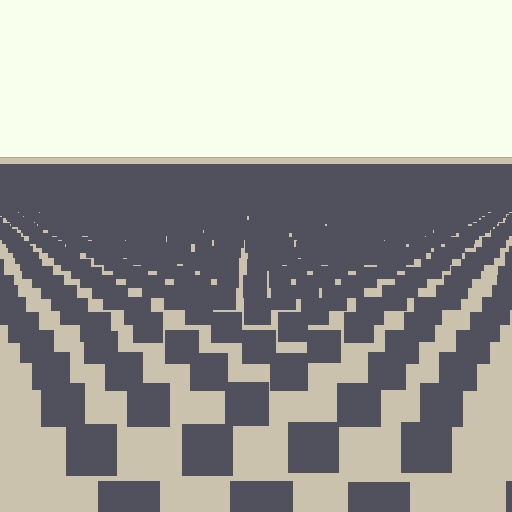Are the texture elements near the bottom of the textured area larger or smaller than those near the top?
Larger. Near the bottom, elements are closer to the viewer and appear at a bigger on-screen size.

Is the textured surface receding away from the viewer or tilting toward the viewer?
The surface is receding away from the viewer. Texture elements get smaller and denser toward the top.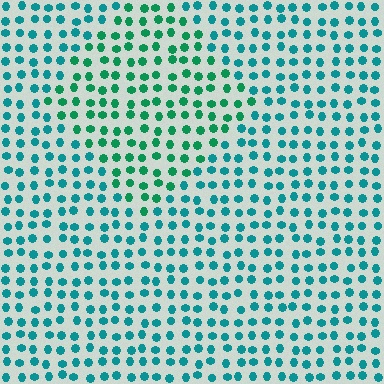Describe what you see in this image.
The image is filled with small teal elements in a uniform arrangement. A diamond-shaped region is visible where the elements are tinted to a slightly different hue, forming a subtle color boundary.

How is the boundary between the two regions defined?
The boundary is defined purely by a slight shift in hue (about 30 degrees). Spacing, size, and orientation are identical on both sides.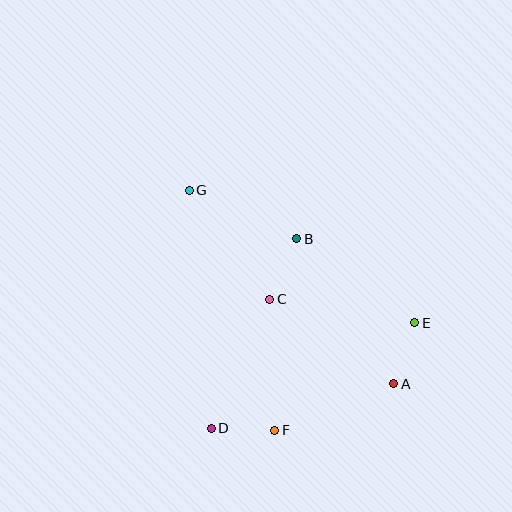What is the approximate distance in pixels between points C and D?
The distance between C and D is approximately 142 pixels.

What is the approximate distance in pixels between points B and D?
The distance between B and D is approximately 208 pixels.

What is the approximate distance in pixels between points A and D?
The distance between A and D is approximately 188 pixels.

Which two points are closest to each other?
Points D and F are closest to each other.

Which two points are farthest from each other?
Points A and G are farthest from each other.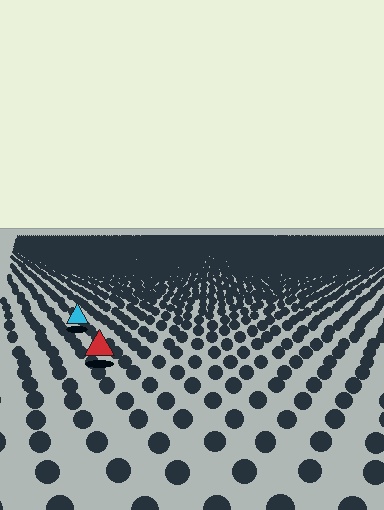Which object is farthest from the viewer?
The cyan triangle is farthest from the viewer. It appears smaller and the ground texture around it is denser.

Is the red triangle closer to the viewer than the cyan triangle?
Yes. The red triangle is closer — you can tell from the texture gradient: the ground texture is coarser near it.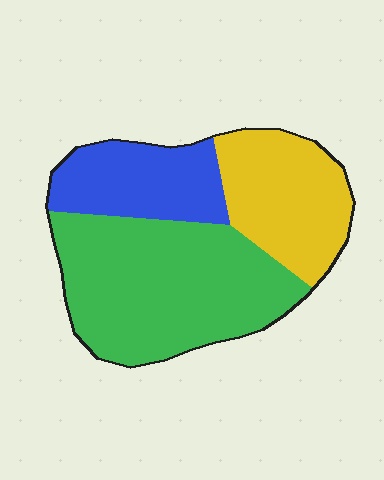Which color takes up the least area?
Blue, at roughly 20%.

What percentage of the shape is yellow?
Yellow takes up about one quarter (1/4) of the shape.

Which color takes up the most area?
Green, at roughly 50%.